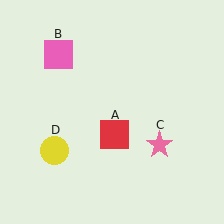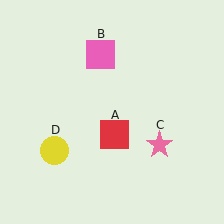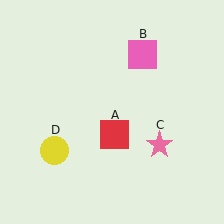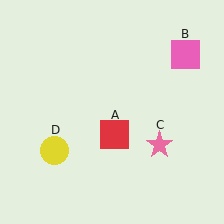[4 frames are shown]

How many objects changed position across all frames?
1 object changed position: pink square (object B).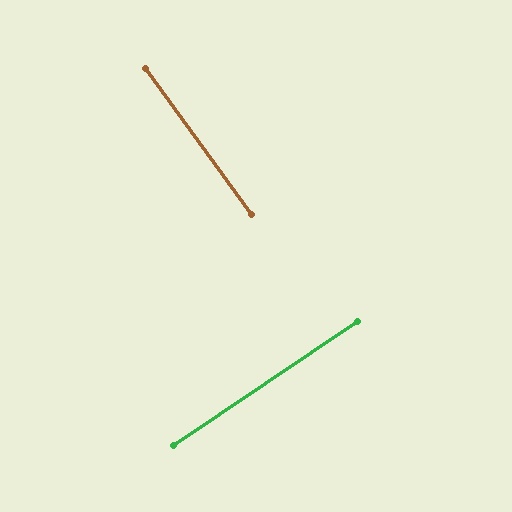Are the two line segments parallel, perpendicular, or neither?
Perpendicular — they meet at approximately 88°.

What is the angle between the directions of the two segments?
Approximately 88 degrees.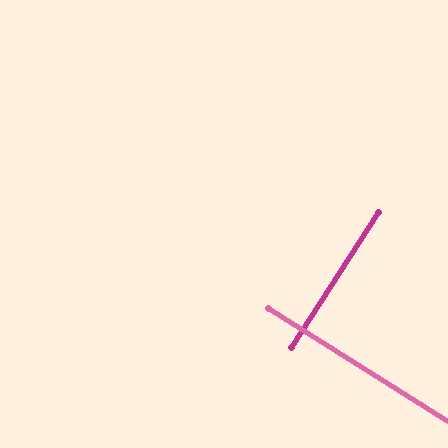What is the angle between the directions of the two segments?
Approximately 89 degrees.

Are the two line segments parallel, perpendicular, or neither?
Perpendicular — they meet at approximately 89°.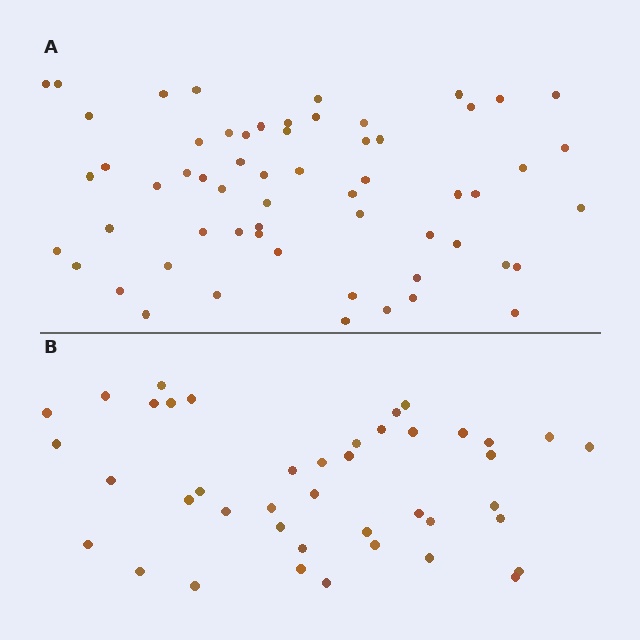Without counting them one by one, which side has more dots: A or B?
Region A (the top region) has more dots.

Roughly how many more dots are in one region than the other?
Region A has approximately 20 more dots than region B.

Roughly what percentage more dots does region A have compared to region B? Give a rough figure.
About 45% more.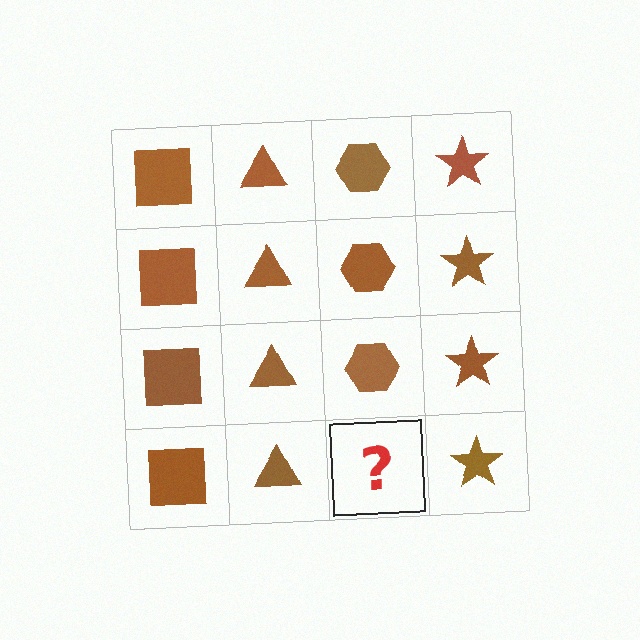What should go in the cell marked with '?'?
The missing cell should contain a brown hexagon.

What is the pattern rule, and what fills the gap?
The rule is that each column has a consistent shape. The gap should be filled with a brown hexagon.